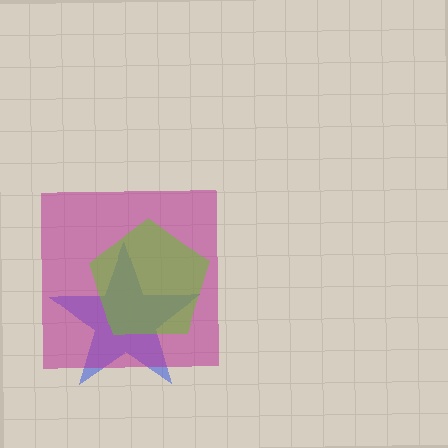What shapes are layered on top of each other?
The layered shapes are: a blue star, a magenta square, a lime pentagon.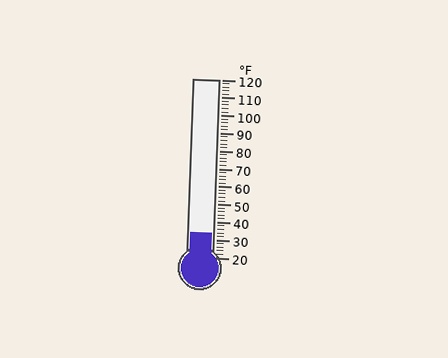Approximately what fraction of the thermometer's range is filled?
The thermometer is filled to approximately 15% of its range.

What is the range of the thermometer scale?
The thermometer scale ranges from 20°F to 120°F.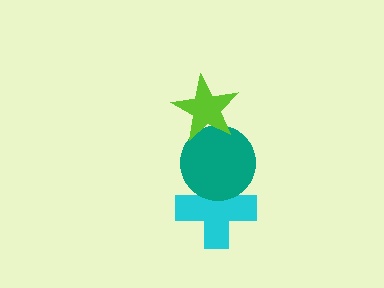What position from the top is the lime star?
The lime star is 1st from the top.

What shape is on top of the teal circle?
The lime star is on top of the teal circle.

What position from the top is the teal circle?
The teal circle is 2nd from the top.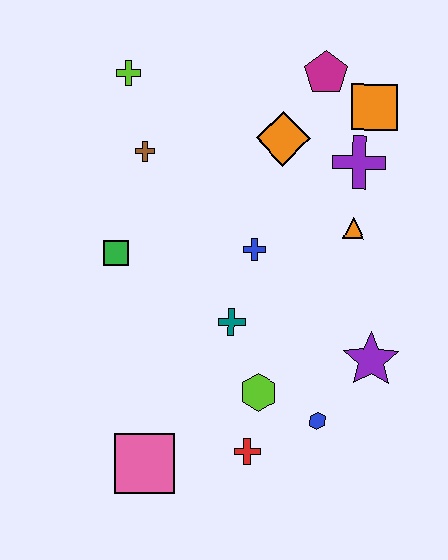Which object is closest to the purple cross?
The orange square is closest to the purple cross.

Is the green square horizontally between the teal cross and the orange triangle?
No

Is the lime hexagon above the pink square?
Yes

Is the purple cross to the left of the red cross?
No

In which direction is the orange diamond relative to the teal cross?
The orange diamond is above the teal cross.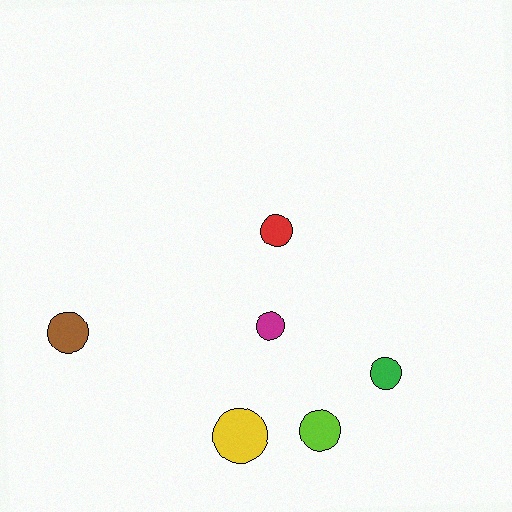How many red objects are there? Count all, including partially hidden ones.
There is 1 red object.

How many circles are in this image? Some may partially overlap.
There are 6 circles.